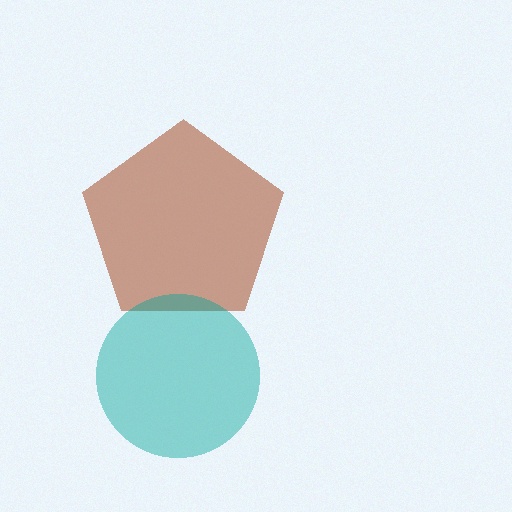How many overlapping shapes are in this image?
There are 2 overlapping shapes in the image.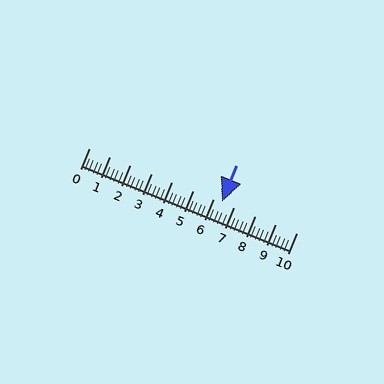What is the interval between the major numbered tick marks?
The major tick marks are spaced 1 units apart.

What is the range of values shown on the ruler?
The ruler shows values from 0 to 10.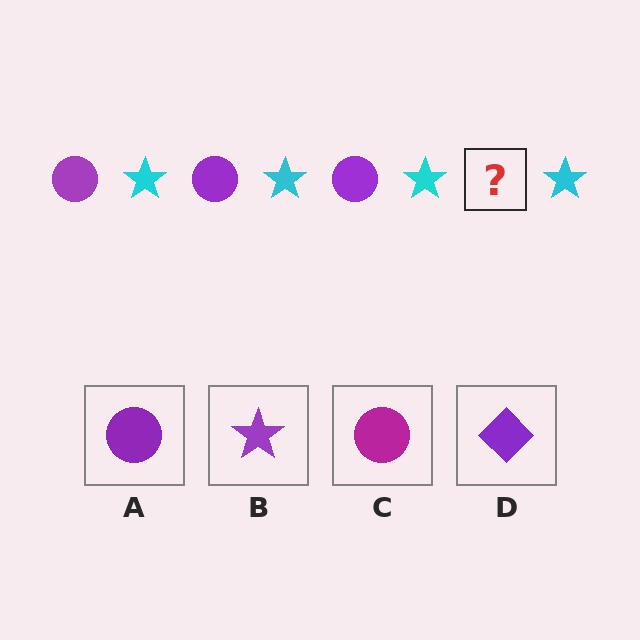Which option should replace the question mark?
Option A.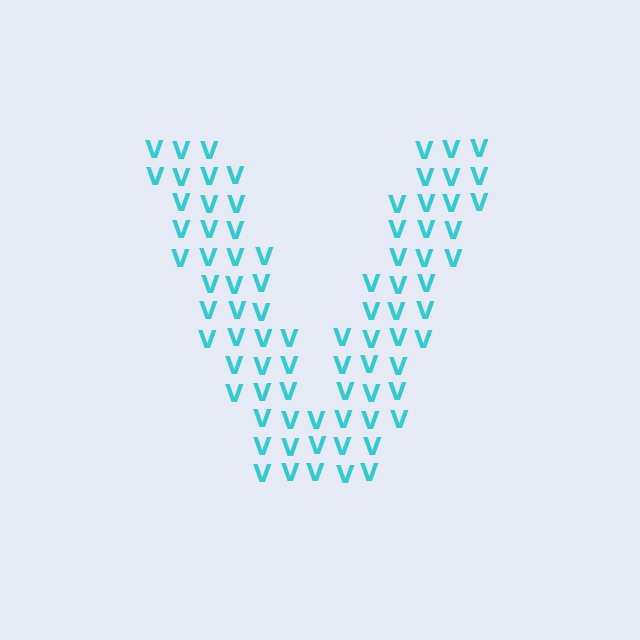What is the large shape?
The large shape is the letter V.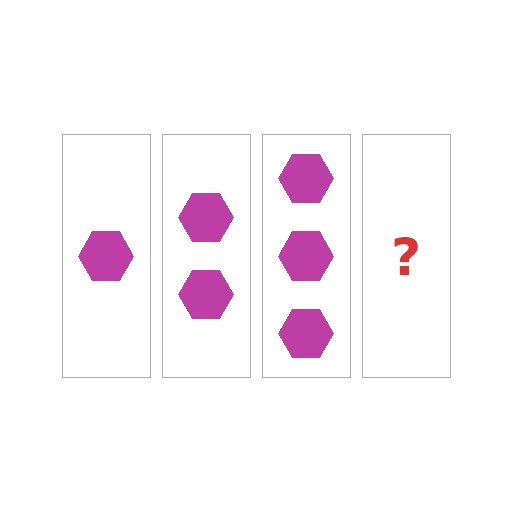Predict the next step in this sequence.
The next step is 4 hexagons.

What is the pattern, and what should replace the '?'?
The pattern is that each step adds one more hexagon. The '?' should be 4 hexagons.